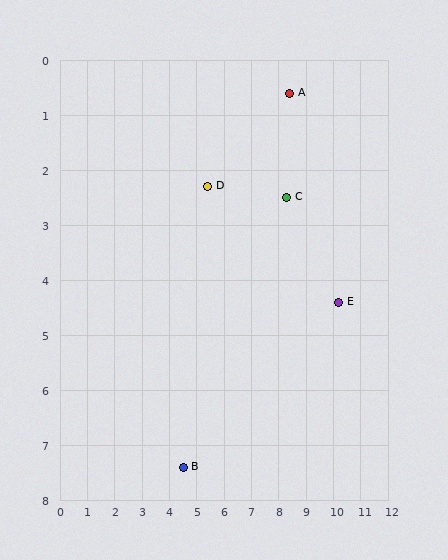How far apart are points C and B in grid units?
Points C and B are about 6.2 grid units apart.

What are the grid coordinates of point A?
Point A is at approximately (8.4, 0.6).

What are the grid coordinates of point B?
Point B is at approximately (4.5, 7.4).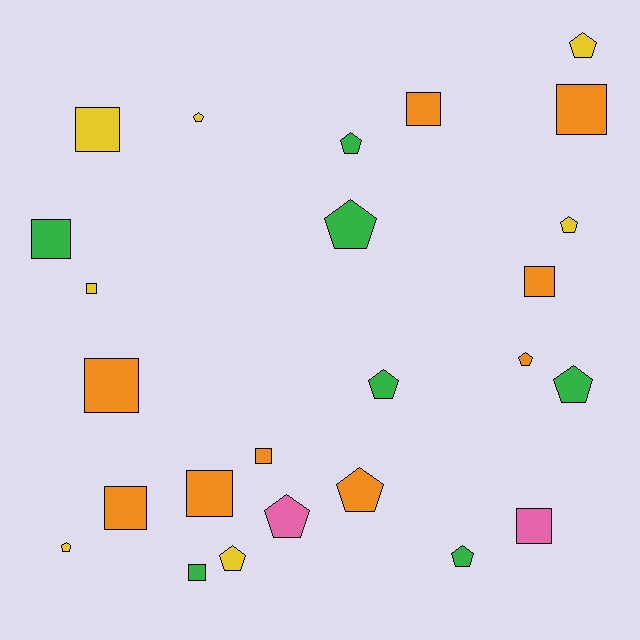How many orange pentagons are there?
There are 2 orange pentagons.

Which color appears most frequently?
Orange, with 9 objects.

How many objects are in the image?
There are 25 objects.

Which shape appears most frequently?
Pentagon, with 13 objects.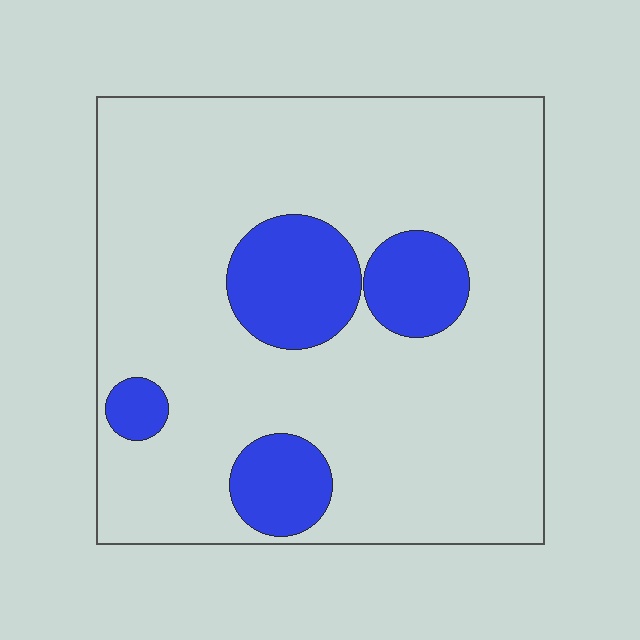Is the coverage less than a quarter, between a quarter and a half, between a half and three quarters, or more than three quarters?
Less than a quarter.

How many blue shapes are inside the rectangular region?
4.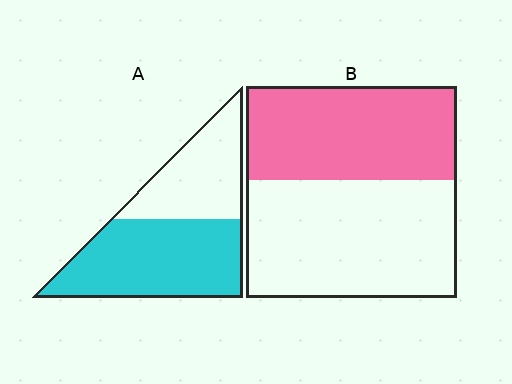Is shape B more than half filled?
No.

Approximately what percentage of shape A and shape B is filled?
A is approximately 60% and B is approximately 45%.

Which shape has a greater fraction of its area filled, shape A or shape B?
Shape A.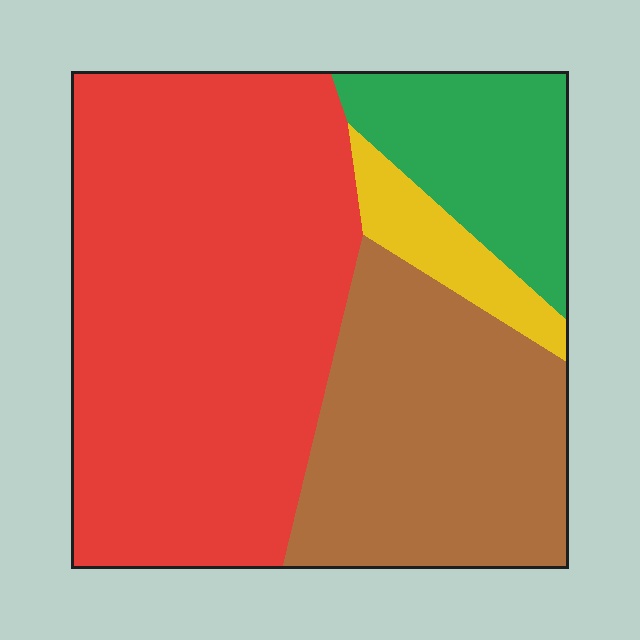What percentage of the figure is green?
Green covers 14% of the figure.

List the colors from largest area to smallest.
From largest to smallest: red, brown, green, yellow.